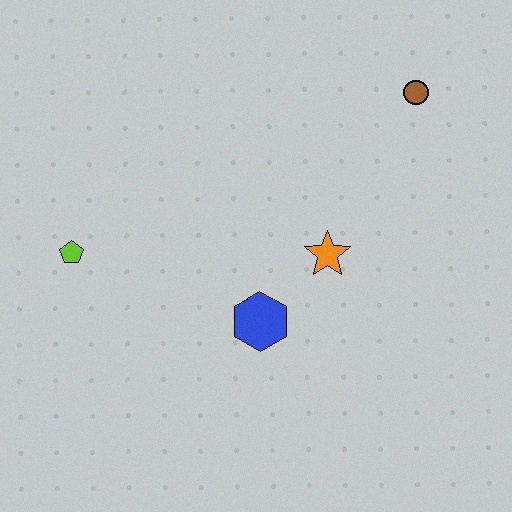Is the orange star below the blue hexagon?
No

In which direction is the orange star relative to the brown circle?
The orange star is below the brown circle.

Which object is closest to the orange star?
The blue hexagon is closest to the orange star.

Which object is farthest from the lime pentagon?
The brown circle is farthest from the lime pentagon.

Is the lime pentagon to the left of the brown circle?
Yes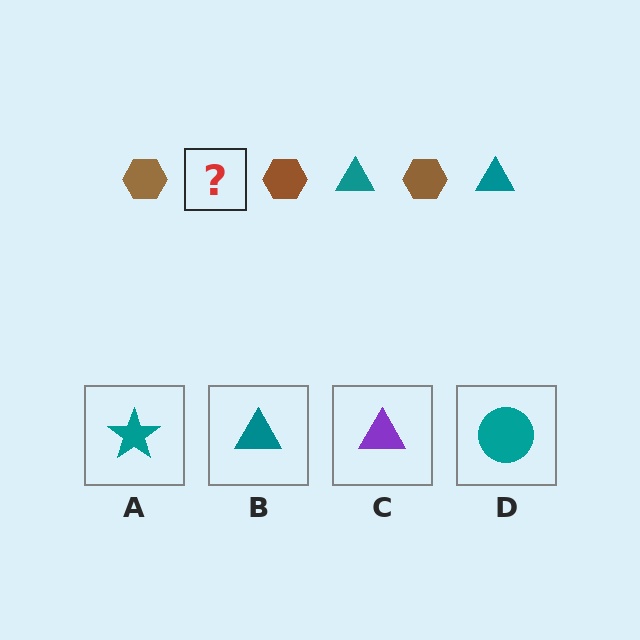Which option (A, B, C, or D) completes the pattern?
B.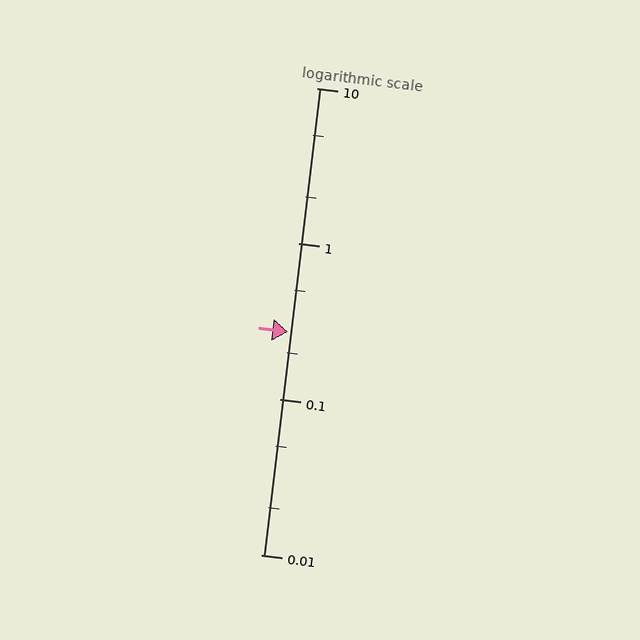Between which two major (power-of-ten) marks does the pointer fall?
The pointer is between 0.1 and 1.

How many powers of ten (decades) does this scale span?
The scale spans 3 decades, from 0.01 to 10.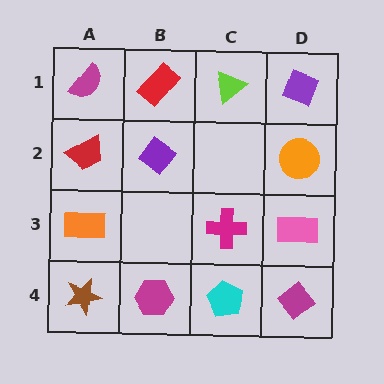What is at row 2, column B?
A purple diamond.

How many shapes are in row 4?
4 shapes.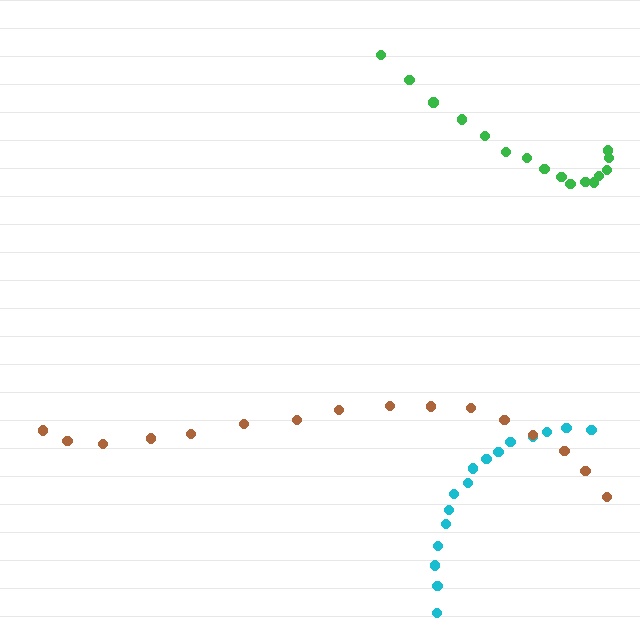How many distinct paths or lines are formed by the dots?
There are 3 distinct paths.